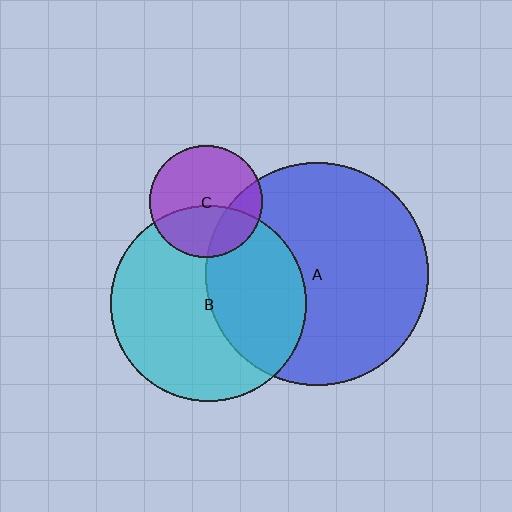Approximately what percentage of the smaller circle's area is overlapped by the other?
Approximately 40%.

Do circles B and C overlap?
Yes.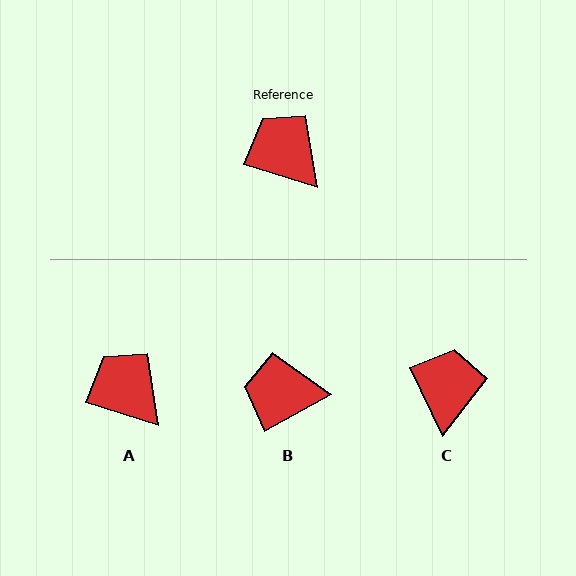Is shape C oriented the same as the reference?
No, it is off by about 47 degrees.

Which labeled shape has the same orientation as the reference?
A.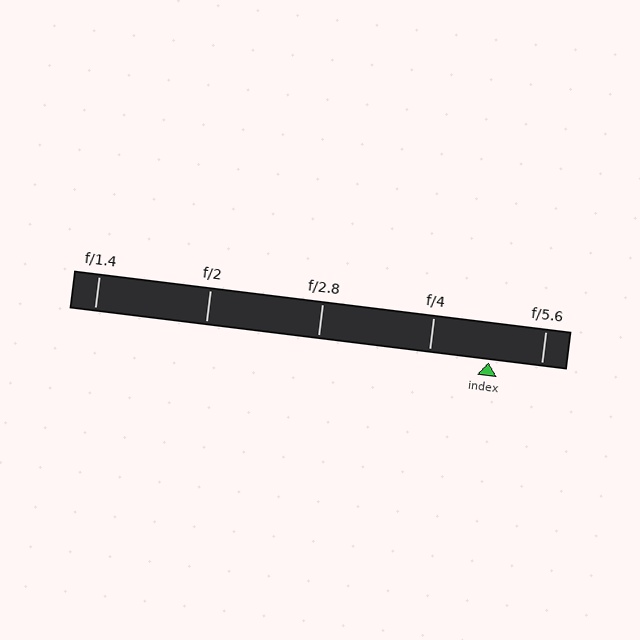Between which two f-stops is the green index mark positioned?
The index mark is between f/4 and f/5.6.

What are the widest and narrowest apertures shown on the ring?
The widest aperture shown is f/1.4 and the narrowest is f/5.6.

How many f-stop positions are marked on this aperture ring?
There are 5 f-stop positions marked.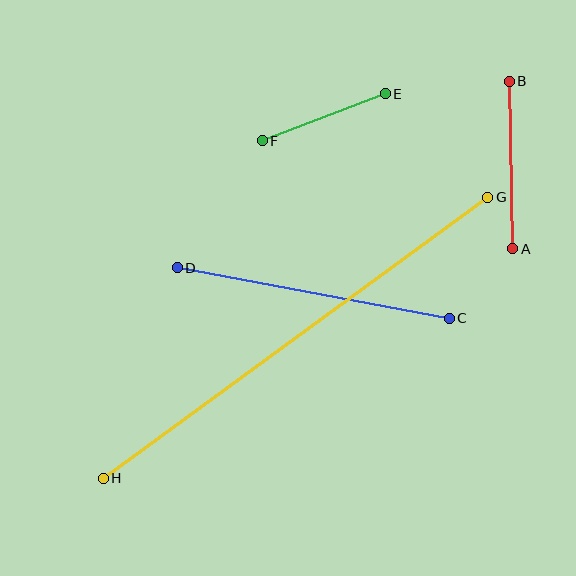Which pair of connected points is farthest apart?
Points G and H are farthest apart.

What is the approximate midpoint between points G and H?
The midpoint is at approximately (296, 338) pixels.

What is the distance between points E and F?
The distance is approximately 131 pixels.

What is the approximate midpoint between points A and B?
The midpoint is at approximately (511, 165) pixels.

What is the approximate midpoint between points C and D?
The midpoint is at approximately (313, 293) pixels.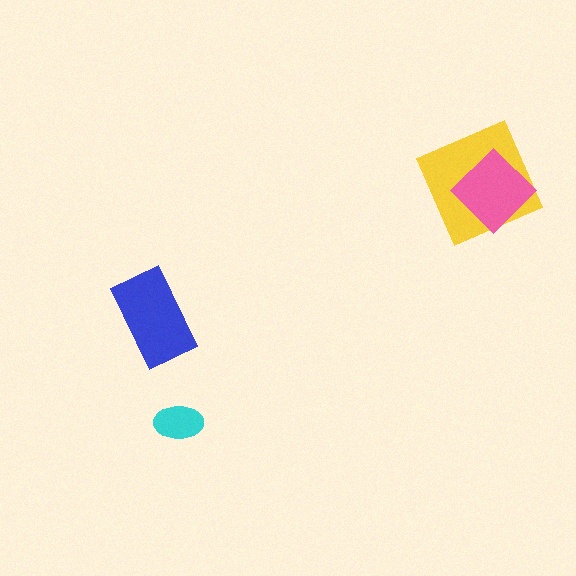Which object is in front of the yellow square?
The pink diamond is in front of the yellow square.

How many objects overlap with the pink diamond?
1 object overlaps with the pink diamond.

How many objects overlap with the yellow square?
1 object overlaps with the yellow square.